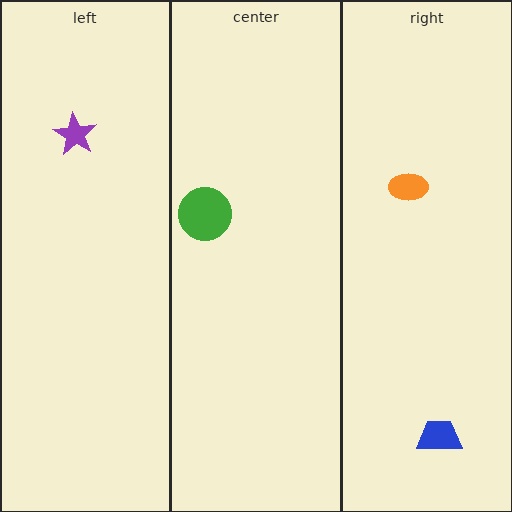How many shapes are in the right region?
2.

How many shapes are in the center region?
1.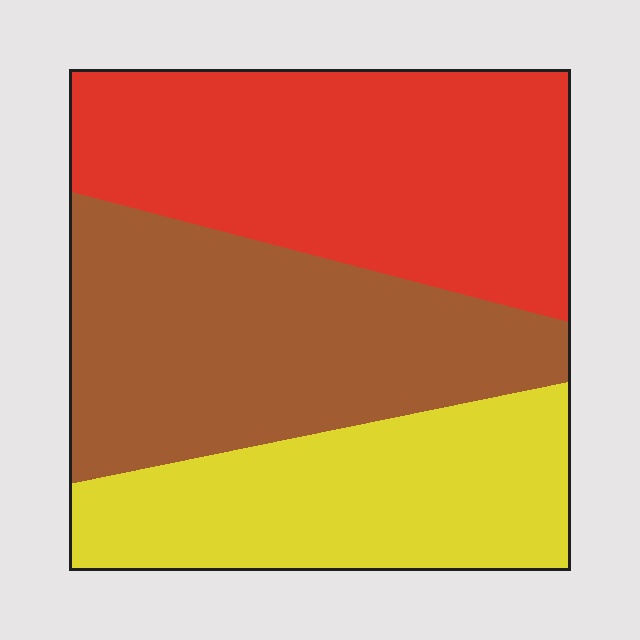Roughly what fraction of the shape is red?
Red takes up about three eighths (3/8) of the shape.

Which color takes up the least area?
Yellow, at roughly 30%.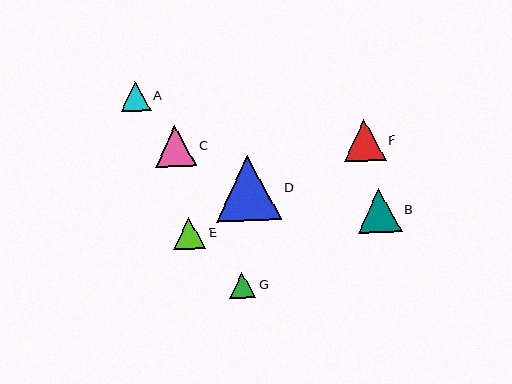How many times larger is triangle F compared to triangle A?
Triangle F is approximately 1.4 times the size of triangle A.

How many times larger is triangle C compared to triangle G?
Triangle C is approximately 1.6 times the size of triangle G.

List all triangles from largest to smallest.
From largest to smallest: D, B, F, C, E, A, G.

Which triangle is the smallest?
Triangle G is the smallest with a size of approximately 26 pixels.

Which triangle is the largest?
Triangle D is the largest with a size of approximately 65 pixels.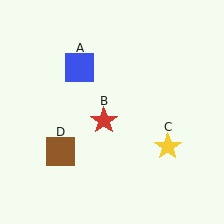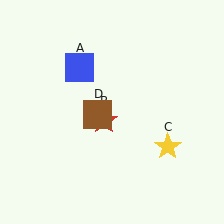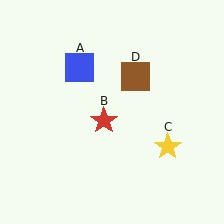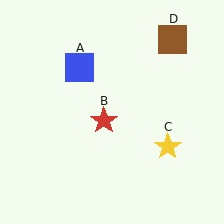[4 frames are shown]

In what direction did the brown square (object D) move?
The brown square (object D) moved up and to the right.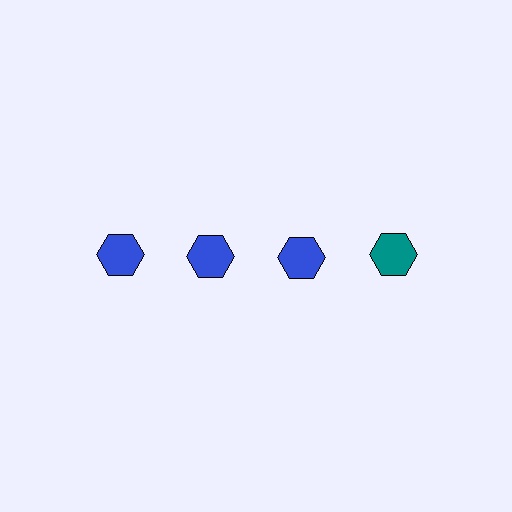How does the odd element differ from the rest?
It has a different color: teal instead of blue.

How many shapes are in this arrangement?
There are 4 shapes arranged in a grid pattern.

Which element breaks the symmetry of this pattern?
The teal hexagon in the top row, second from right column breaks the symmetry. All other shapes are blue hexagons.